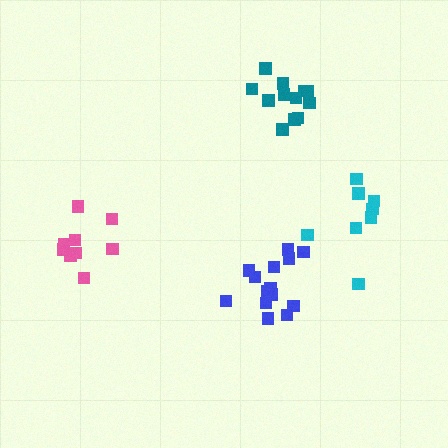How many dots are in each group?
Group 1: 8 dots, Group 2: 9 dots, Group 3: 14 dots, Group 4: 12 dots (43 total).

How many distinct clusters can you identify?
There are 4 distinct clusters.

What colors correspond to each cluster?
The clusters are colored: cyan, pink, blue, teal.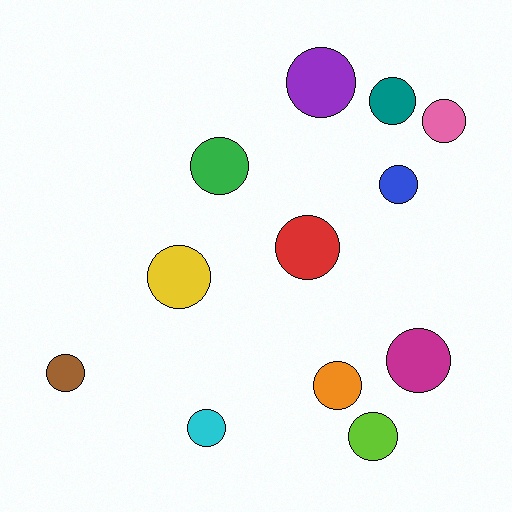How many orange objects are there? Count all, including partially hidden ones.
There is 1 orange object.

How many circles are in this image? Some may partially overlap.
There are 12 circles.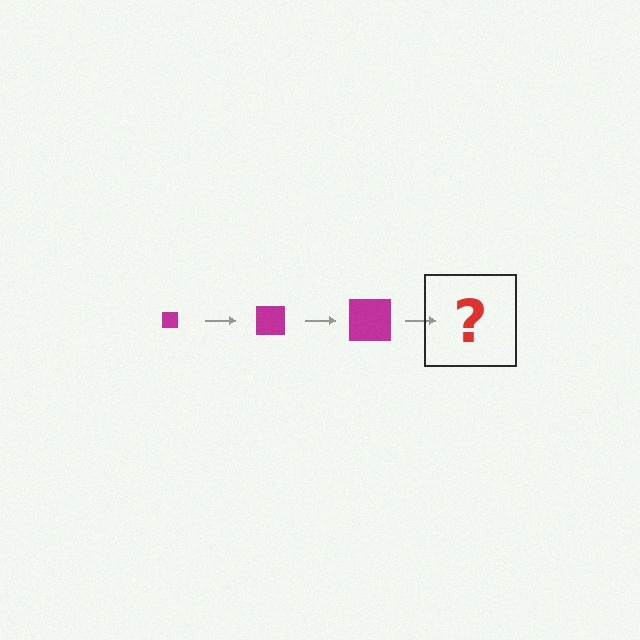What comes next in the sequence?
The next element should be a magenta square, larger than the previous one.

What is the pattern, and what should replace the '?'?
The pattern is that the square gets progressively larger each step. The '?' should be a magenta square, larger than the previous one.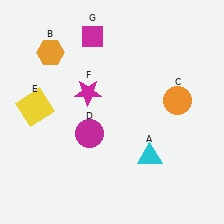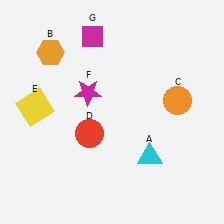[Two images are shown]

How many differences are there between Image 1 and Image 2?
There is 1 difference between the two images.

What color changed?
The circle (D) changed from magenta in Image 1 to red in Image 2.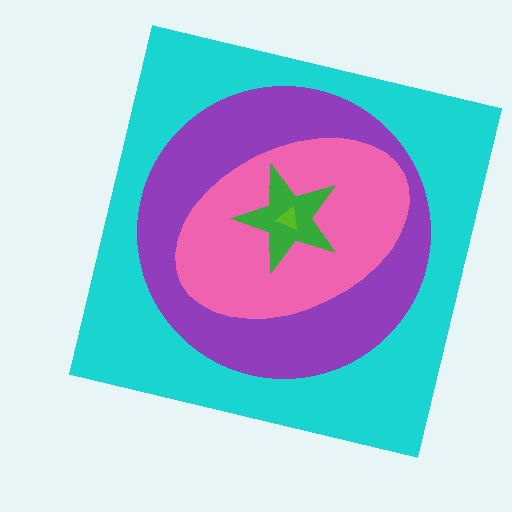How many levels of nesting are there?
5.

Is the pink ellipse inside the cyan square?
Yes.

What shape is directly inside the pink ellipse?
The green star.